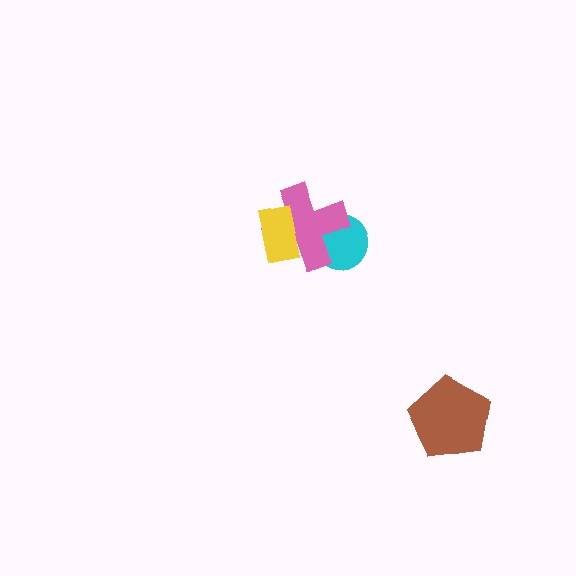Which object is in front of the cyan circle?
The pink cross is in front of the cyan circle.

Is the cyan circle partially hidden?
Yes, it is partially covered by another shape.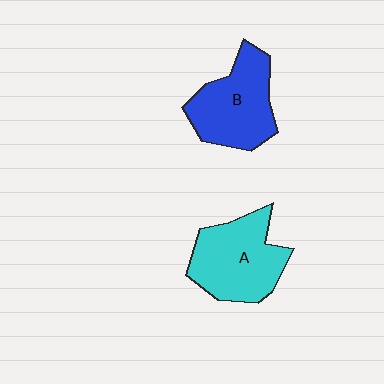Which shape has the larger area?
Shape A (cyan).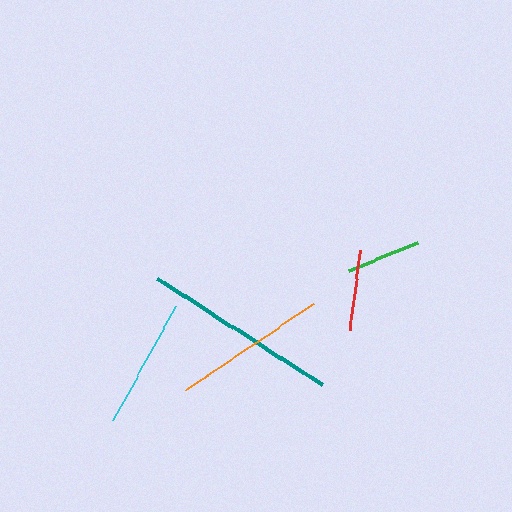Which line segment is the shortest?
The green line is the shortest at approximately 74 pixels.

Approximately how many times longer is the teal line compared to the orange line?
The teal line is approximately 1.3 times the length of the orange line.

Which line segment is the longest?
The teal line is the longest at approximately 195 pixels.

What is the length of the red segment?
The red segment is approximately 81 pixels long.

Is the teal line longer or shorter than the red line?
The teal line is longer than the red line.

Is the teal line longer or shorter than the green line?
The teal line is longer than the green line.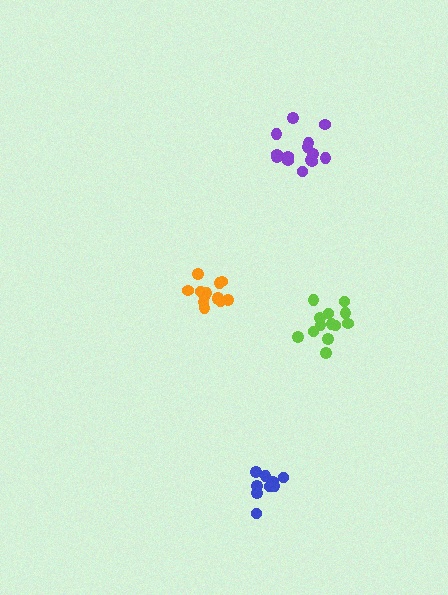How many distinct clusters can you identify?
There are 4 distinct clusters.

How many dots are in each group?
Group 1: 14 dots, Group 2: 13 dots, Group 3: 10 dots, Group 4: 13 dots (50 total).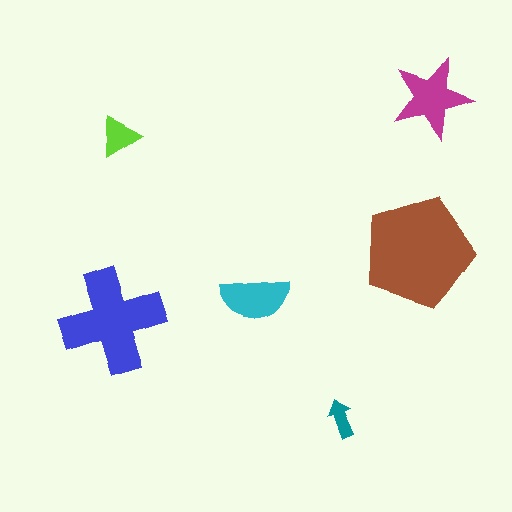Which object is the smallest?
The teal arrow.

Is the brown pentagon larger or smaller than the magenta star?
Larger.